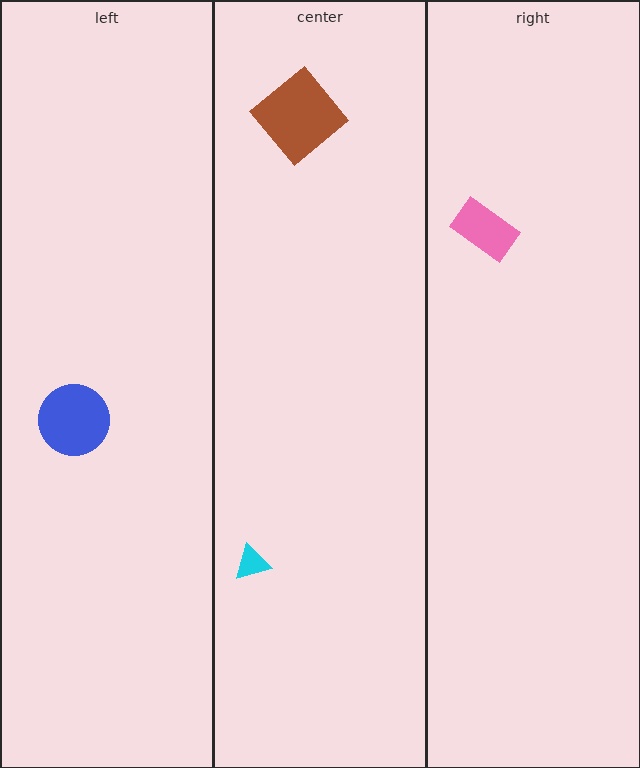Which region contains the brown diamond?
The center region.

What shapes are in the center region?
The cyan triangle, the brown diamond.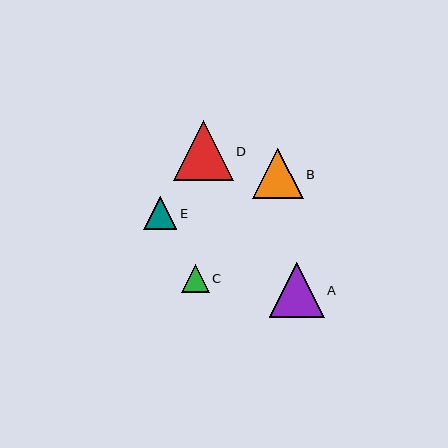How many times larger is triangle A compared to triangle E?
Triangle A is approximately 1.6 times the size of triangle E.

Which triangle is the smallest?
Triangle C is the smallest with a size of approximately 28 pixels.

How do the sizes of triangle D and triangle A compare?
Triangle D and triangle A are approximately the same size.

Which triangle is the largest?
Triangle D is the largest with a size of approximately 60 pixels.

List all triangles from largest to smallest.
From largest to smallest: D, A, B, E, C.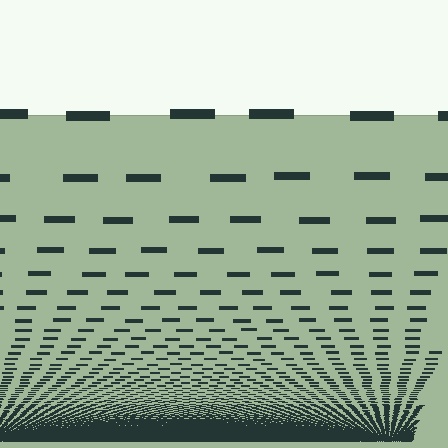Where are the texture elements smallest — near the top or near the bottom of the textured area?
Near the bottom.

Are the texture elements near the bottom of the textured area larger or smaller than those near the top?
Smaller. The gradient is inverted — elements near the bottom are smaller and denser.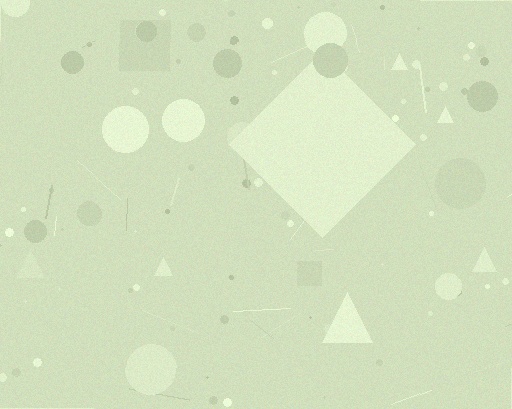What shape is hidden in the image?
A diamond is hidden in the image.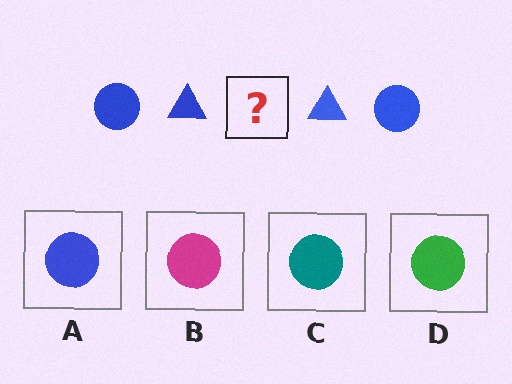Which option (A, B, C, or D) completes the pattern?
A.